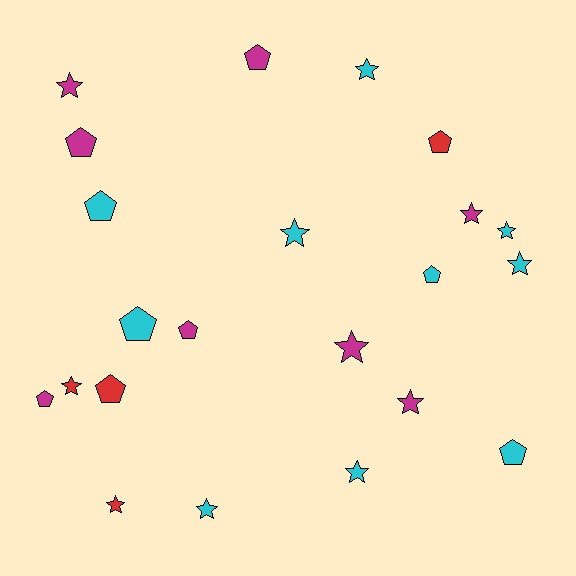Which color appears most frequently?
Cyan, with 10 objects.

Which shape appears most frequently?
Star, with 12 objects.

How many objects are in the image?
There are 22 objects.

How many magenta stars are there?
There are 4 magenta stars.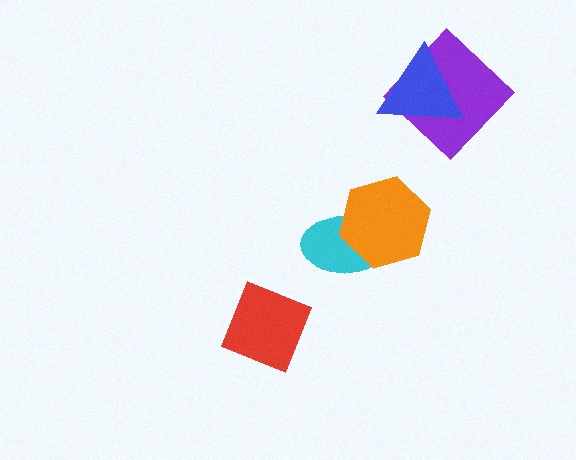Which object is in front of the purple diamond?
The blue triangle is in front of the purple diamond.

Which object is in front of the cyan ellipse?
The orange hexagon is in front of the cyan ellipse.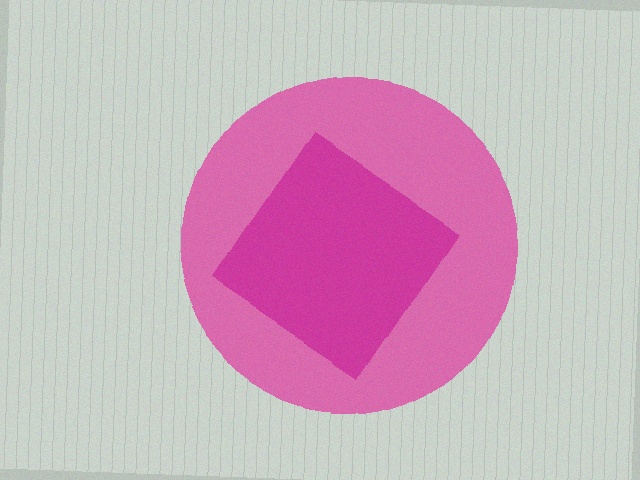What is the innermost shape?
The magenta diamond.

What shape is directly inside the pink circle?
The magenta diamond.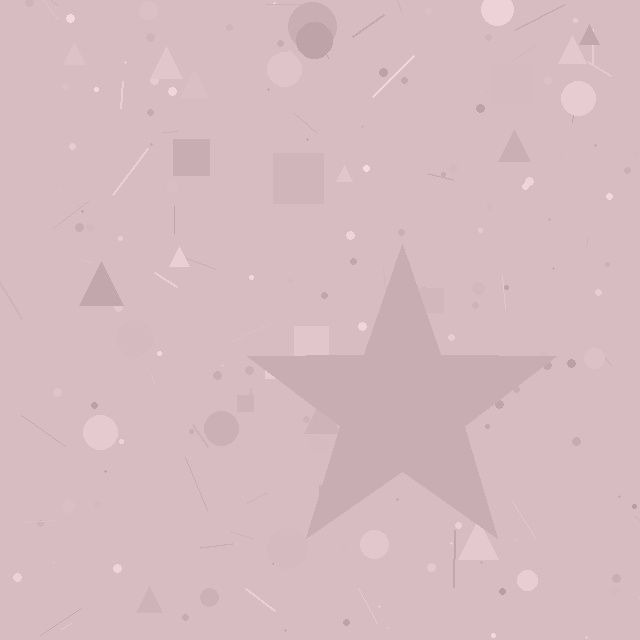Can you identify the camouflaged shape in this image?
The camouflaged shape is a star.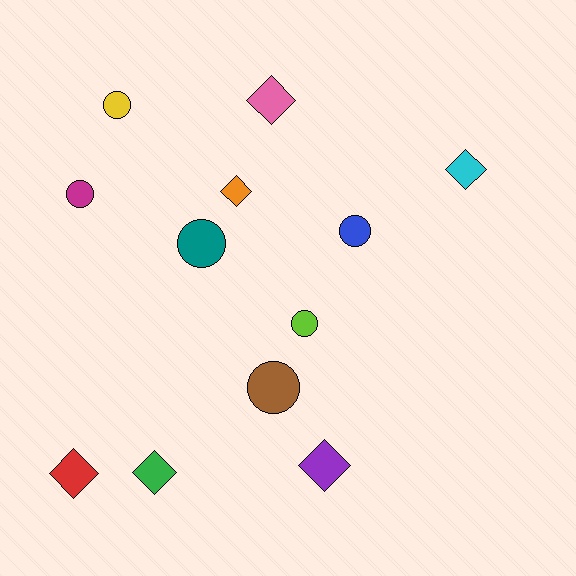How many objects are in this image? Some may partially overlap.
There are 12 objects.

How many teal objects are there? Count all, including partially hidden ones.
There is 1 teal object.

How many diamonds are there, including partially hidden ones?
There are 6 diamonds.